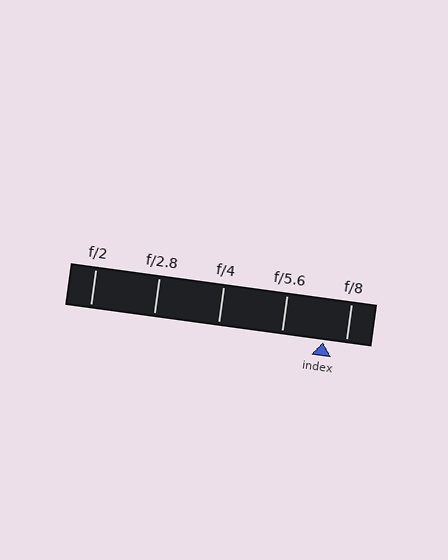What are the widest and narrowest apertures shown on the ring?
The widest aperture shown is f/2 and the narrowest is f/8.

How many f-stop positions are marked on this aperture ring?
There are 5 f-stop positions marked.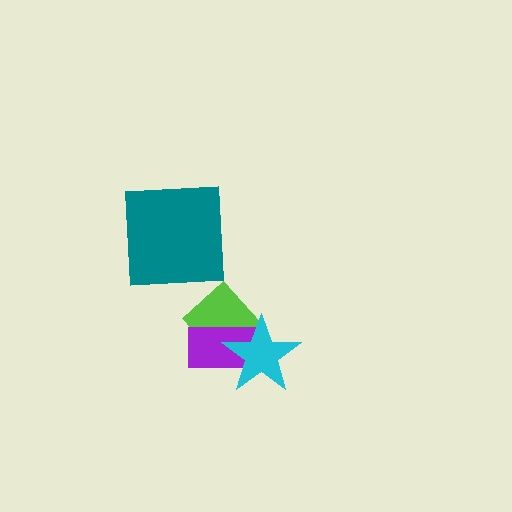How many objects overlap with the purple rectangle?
2 objects overlap with the purple rectangle.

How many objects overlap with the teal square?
0 objects overlap with the teal square.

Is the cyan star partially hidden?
No, no other shape covers it.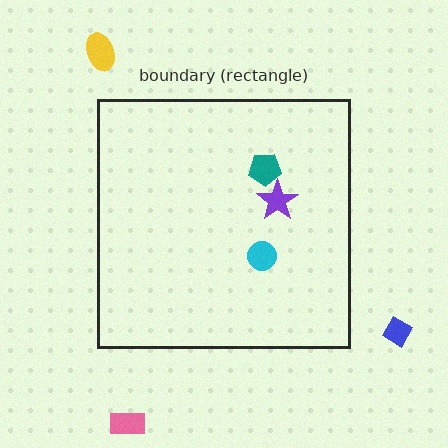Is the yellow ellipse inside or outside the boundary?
Outside.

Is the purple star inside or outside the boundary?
Inside.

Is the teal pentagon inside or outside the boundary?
Inside.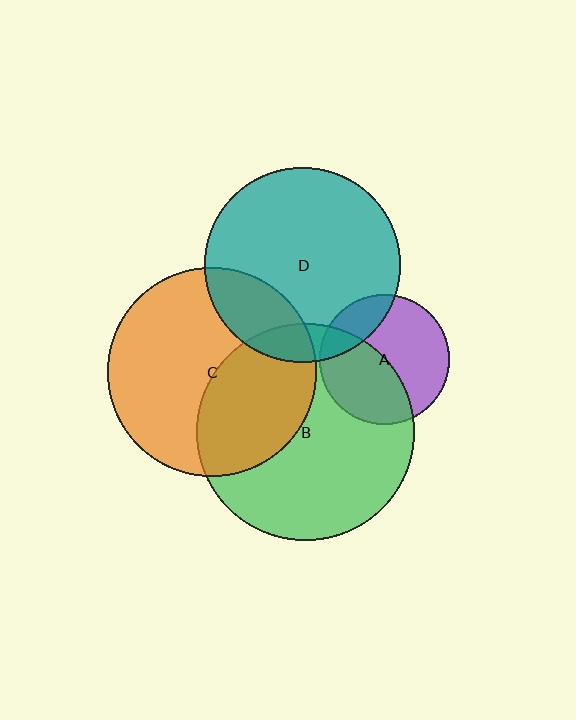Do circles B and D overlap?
Yes.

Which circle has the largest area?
Circle B (green).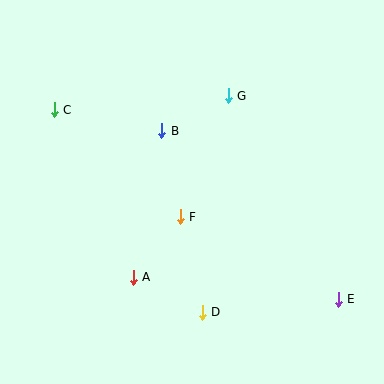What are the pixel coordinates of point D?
Point D is at (202, 312).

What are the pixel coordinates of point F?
Point F is at (180, 217).